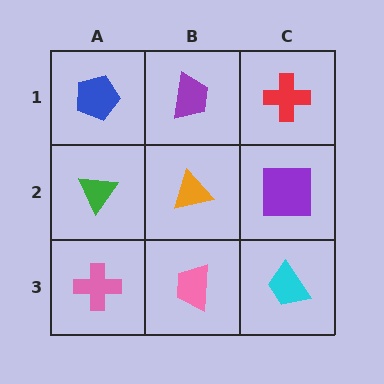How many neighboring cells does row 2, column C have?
3.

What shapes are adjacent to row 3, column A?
A green triangle (row 2, column A), a pink trapezoid (row 3, column B).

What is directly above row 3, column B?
An orange triangle.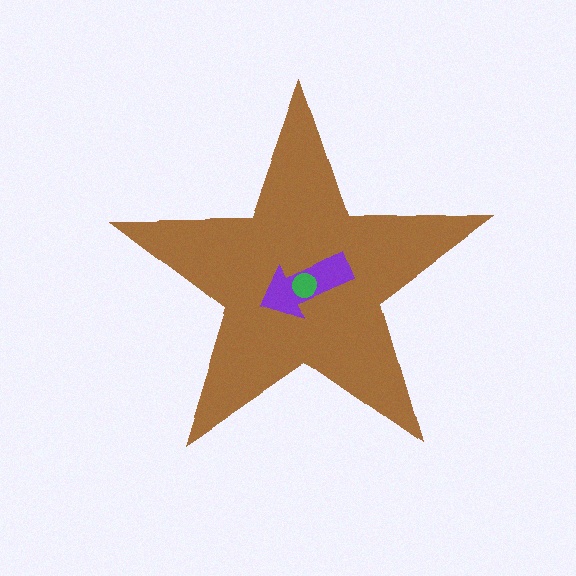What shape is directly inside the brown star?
The purple arrow.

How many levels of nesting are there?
3.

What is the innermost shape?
The green circle.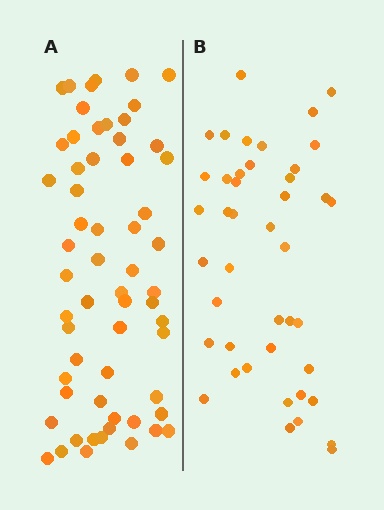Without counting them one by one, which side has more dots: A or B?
Region A (the left region) has more dots.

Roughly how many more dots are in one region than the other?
Region A has approximately 15 more dots than region B.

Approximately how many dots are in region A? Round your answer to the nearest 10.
About 60 dots.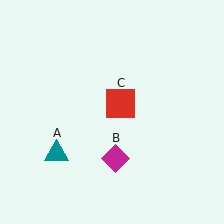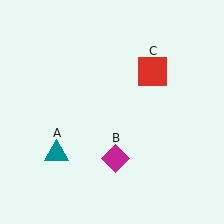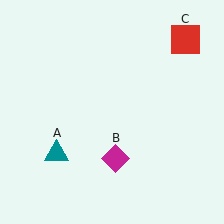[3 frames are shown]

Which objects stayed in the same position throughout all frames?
Teal triangle (object A) and magenta diamond (object B) remained stationary.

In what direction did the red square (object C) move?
The red square (object C) moved up and to the right.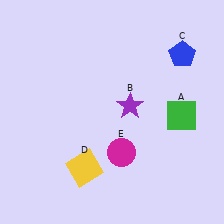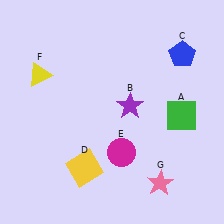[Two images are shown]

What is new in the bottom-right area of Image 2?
A pink star (G) was added in the bottom-right area of Image 2.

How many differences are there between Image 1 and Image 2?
There are 2 differences between the two images.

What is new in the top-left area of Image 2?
A yellow triangle (F) was added in the top-left area of Image 2.